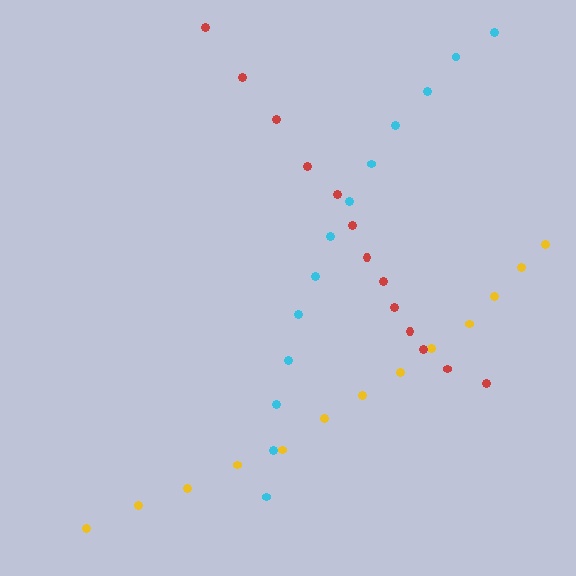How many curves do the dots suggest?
There are 3 distinct paths.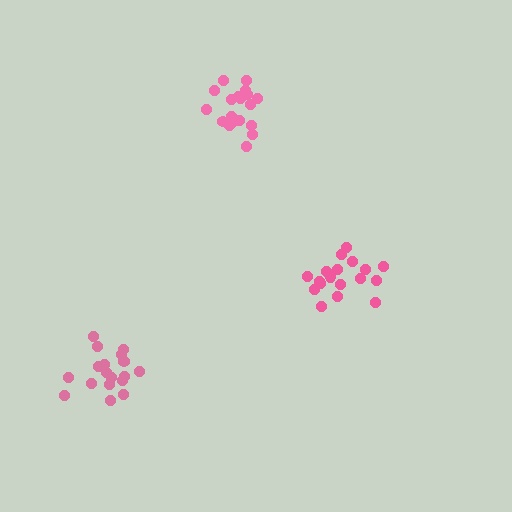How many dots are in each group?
Group 1: 19 dots, Group 2: 19 dots, Group 3: 18 dots (56 total).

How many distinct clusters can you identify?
There are 3 distinct clusters.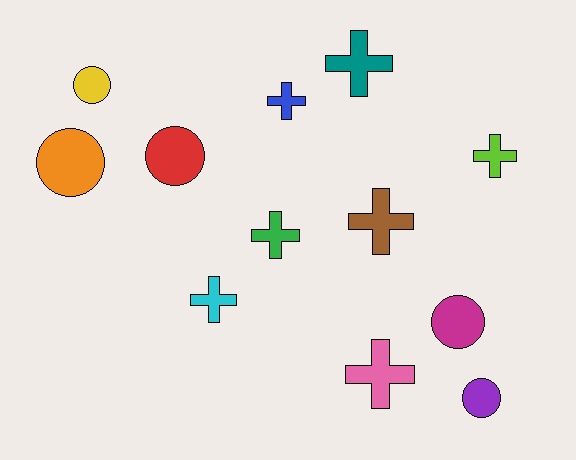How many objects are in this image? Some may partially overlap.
There are 12 objects.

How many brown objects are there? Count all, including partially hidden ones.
There is 1 brown object.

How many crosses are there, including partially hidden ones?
There are 7 crosses.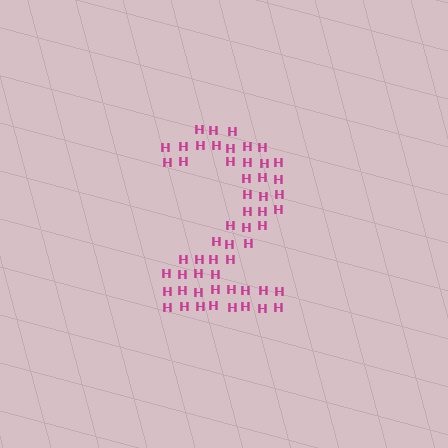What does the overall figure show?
The overall figure shows the digit 2.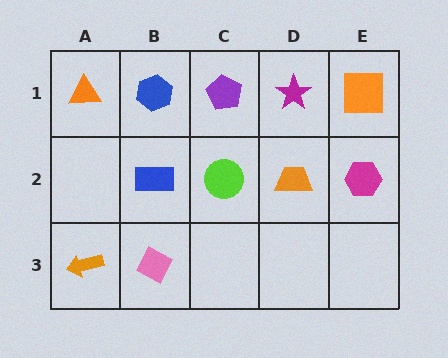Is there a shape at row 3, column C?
No, that cell is empty.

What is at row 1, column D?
A magenta star.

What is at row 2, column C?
A lime circle.